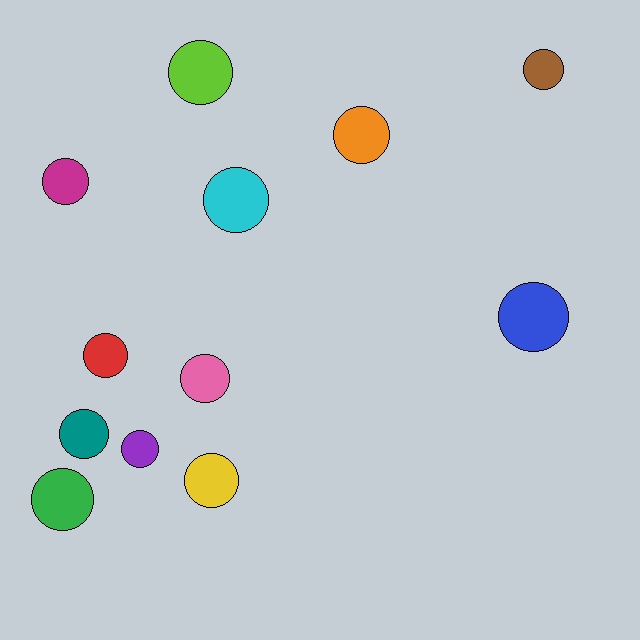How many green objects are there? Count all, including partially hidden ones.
There is 1 green object.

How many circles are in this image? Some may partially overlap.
There are 12 circles.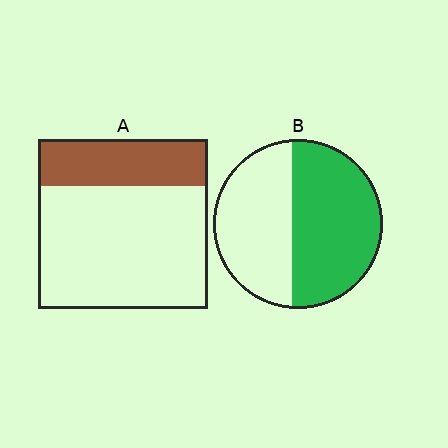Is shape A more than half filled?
No.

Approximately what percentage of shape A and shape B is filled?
A is approximately 30% and B is approximately 55%.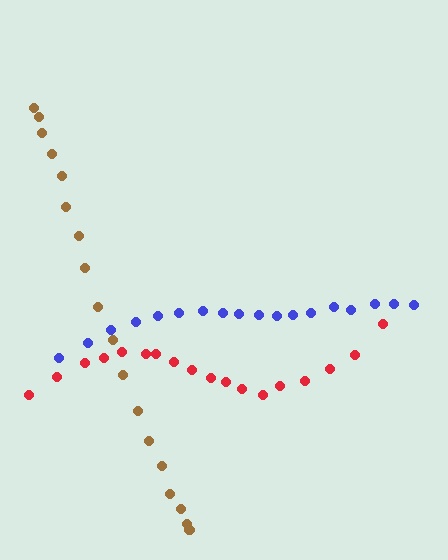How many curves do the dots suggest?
There are 3 distinct paths.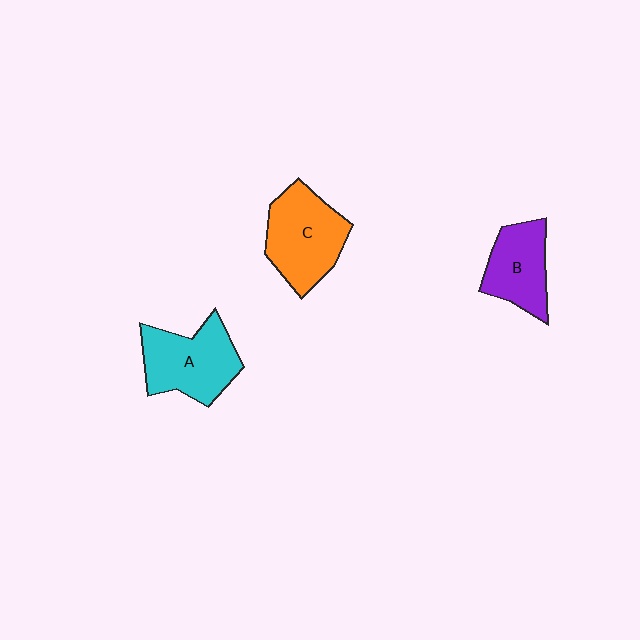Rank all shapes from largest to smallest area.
From largest to smallest: C (orange), A (cyan), B (purple).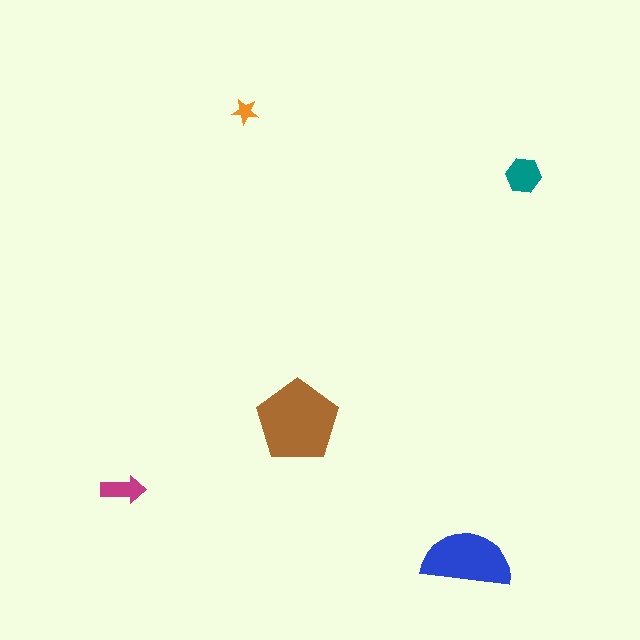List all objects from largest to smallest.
The brown pentagon, the blue semicircle, the teal hexagon, the magenta arrow, the orange star.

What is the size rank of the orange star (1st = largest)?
5th.